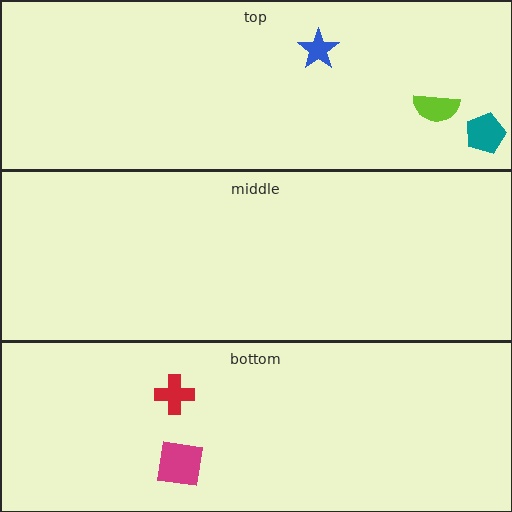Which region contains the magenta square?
The bottom region.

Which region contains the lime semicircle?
The top region.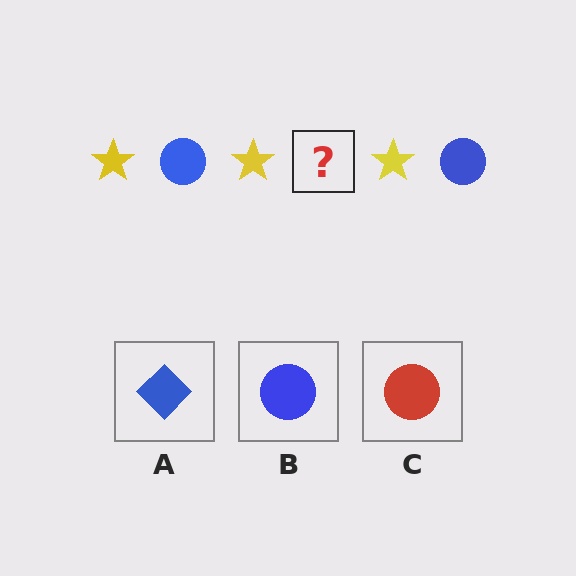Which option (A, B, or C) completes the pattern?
B.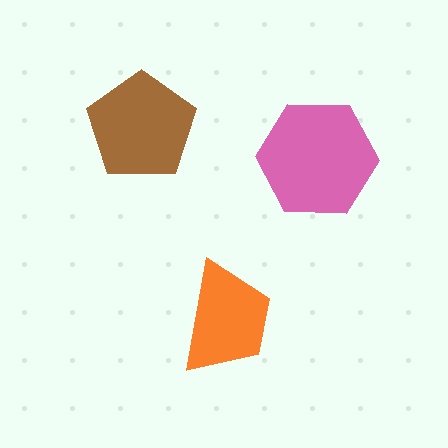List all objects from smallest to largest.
The orange trapezoid, the brown pentagon, the pink hexagon.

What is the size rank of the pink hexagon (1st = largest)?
1st.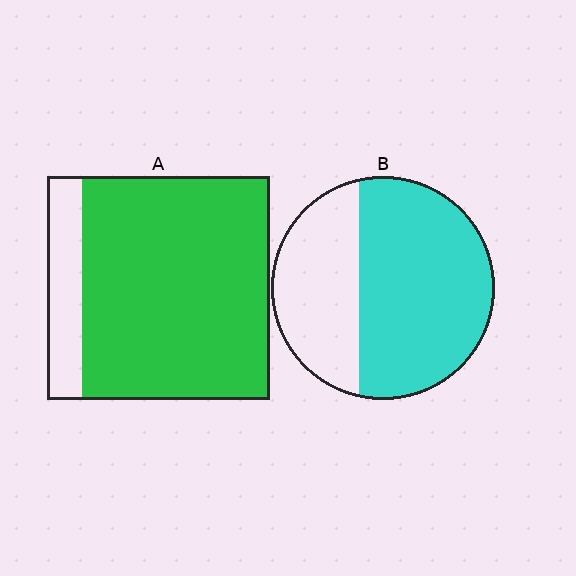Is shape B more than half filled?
Yes.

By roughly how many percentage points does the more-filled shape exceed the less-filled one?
By roughly 20 percentage points (A over B).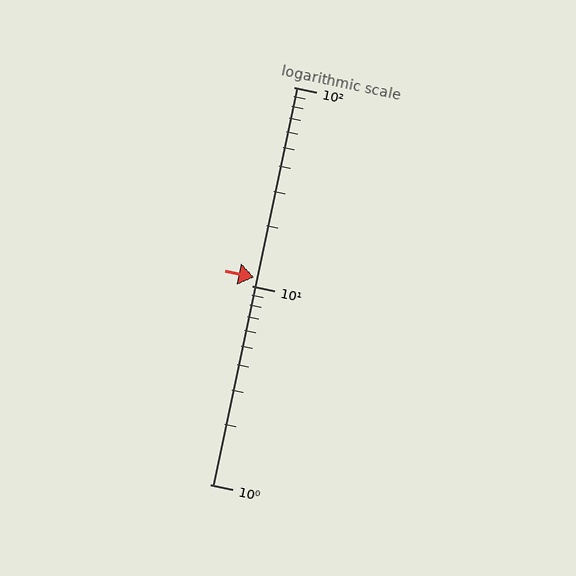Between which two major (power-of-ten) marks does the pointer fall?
The pointer is between 10 and 100.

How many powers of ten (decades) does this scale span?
The scale spans 2 decades, from 1 to 100.